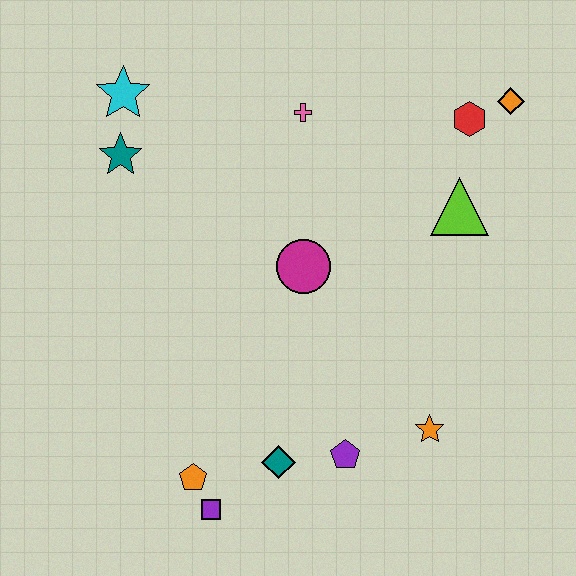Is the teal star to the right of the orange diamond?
No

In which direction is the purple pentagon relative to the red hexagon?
The purple pentagon is below the red hexagon.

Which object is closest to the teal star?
The cyan star is closest to the teal star.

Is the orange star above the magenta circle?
No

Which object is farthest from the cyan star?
The orange star is farthest from the cyan star.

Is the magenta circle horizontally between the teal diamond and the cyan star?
No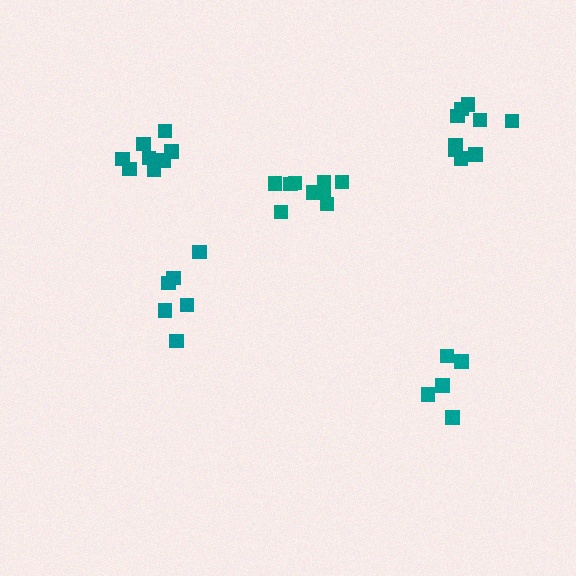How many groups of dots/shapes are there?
There are 5 groups.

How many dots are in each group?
Group 1: 9 dots, Group 2: 9 dots, Group 3: 5 dots, Group 4: 8 dots, Group 5: 6 dots (37 total).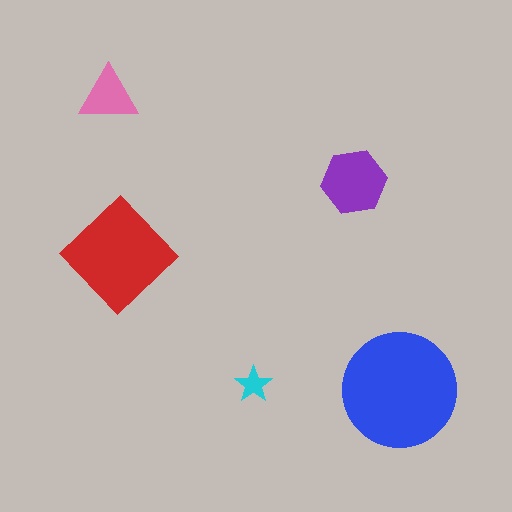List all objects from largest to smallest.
The blue circle, the red diamond, the purple hexagon, the pink triangle, the cyan star.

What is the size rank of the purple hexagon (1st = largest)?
3rd.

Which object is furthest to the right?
The blue circle is rightmost.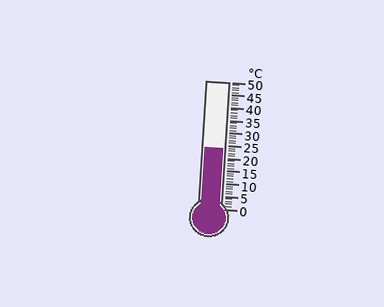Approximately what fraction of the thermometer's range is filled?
The thermometer is filled to approximately 50% of its range.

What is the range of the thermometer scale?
The thermometer scale ranges from 0°C to 50°C.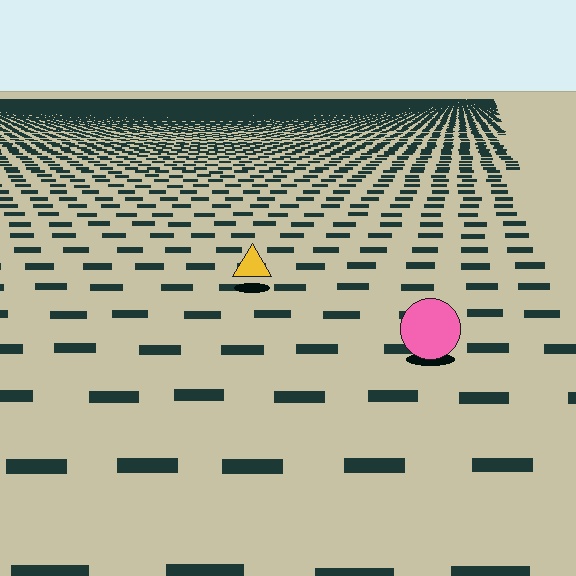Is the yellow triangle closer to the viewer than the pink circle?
No. The pink circle is closer — you can tell from the texture gradient: the ground texture is coarser near it.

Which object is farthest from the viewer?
The yellow triangle is farthest from the viewer. It appears smaller and the ground texture around it is denser.